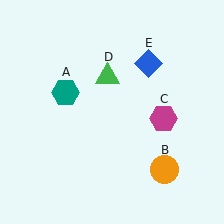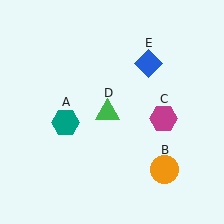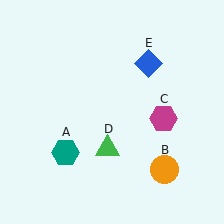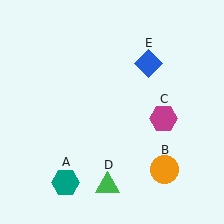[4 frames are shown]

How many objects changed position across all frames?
2 objects changed position: teal hexagon (object A), green triangle (object D).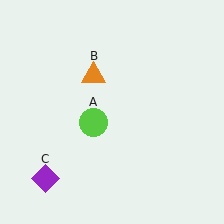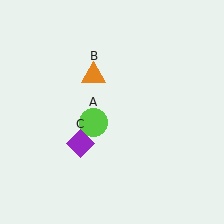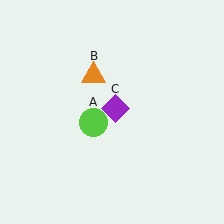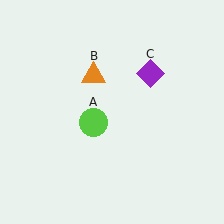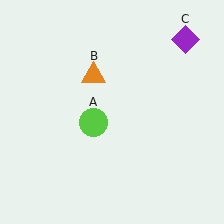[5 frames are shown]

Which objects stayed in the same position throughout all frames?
Lime circle (object A) and orange triangle (object B) remained stationary.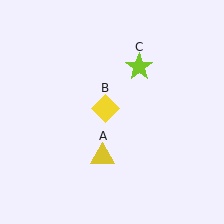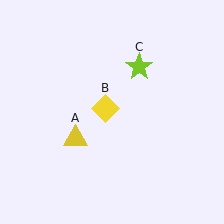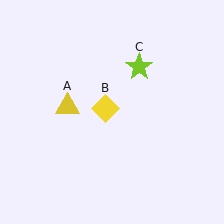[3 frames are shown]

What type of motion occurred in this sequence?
The yellow triangle (object A) rotated clockwise around the center of the scene.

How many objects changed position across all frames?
1 object changed position: yellow triangle (object A).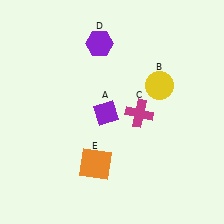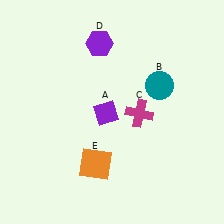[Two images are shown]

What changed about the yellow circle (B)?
In Image 1, B is yellow. In Image 2, it changed to teal.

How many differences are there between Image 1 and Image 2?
There is 1 difference between the two images.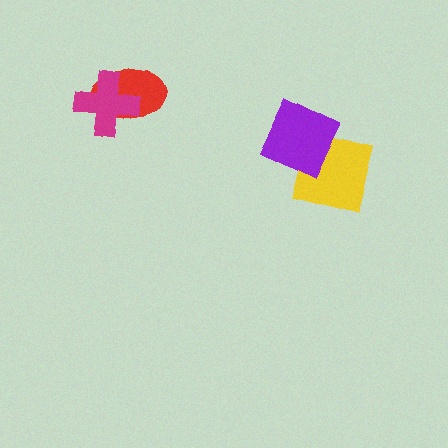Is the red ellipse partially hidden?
Yes, it is partially covered by another shape.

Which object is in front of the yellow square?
The purple diamond is in front of the yellow square.